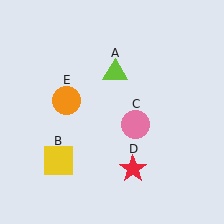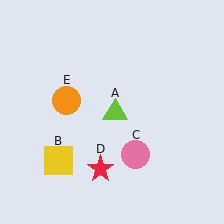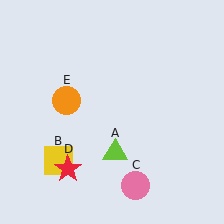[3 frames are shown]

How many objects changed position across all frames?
3 objects changed position: lime triangle (object A), pink circle (object C), red star (object D).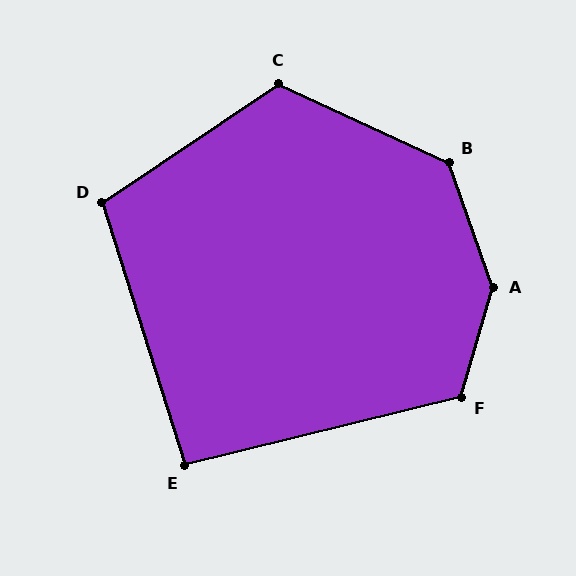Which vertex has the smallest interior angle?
E, at approximately 94 degrees.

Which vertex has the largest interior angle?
A, at approximately 145 degrees.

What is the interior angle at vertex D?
Approximately 106 degrees (obtuse).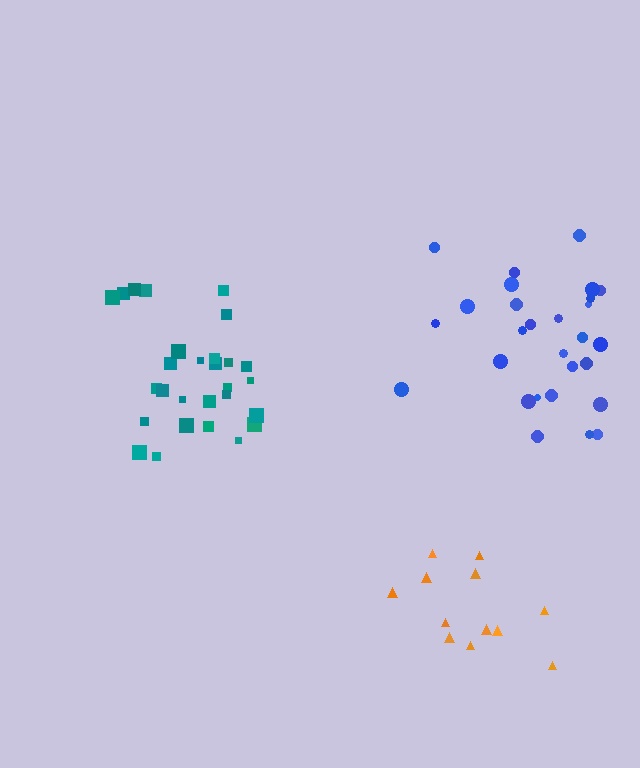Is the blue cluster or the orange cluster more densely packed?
Blue.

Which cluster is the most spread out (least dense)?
Orange.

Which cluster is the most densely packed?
Blue.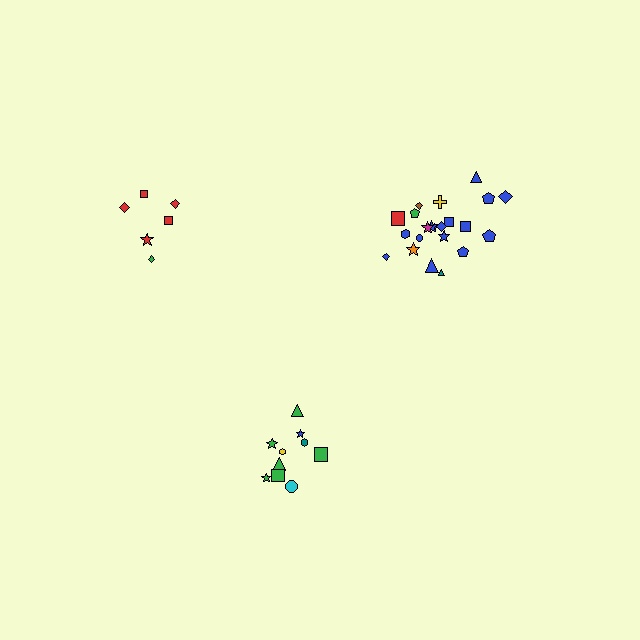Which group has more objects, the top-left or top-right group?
The top-right group.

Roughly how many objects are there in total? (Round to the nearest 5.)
Roughly 40 objects in total.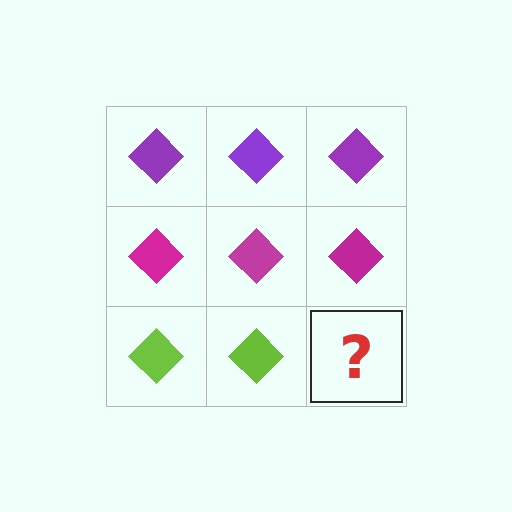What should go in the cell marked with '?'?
The missing cell should contain a lime diamond.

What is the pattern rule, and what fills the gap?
The rule is that each row has a consistent color. The gap should be filled with a lime diamond.